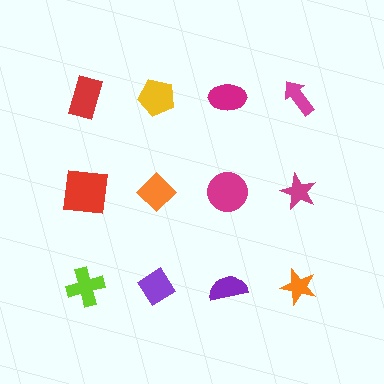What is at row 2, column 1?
A red square.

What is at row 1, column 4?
A magenta arrow.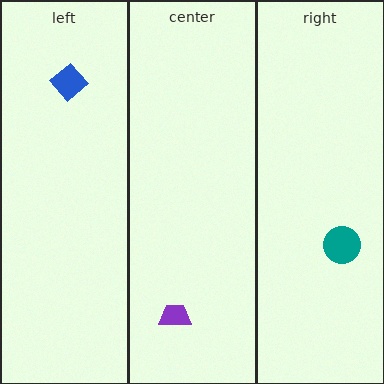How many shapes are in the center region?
1.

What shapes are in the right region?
The teal circle.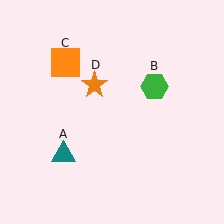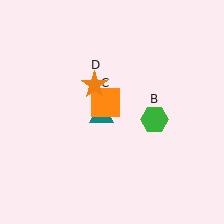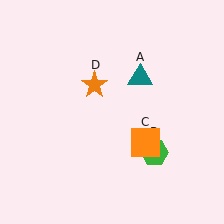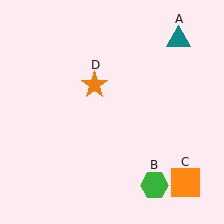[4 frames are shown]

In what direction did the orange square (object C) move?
The orange square (object C) moved down and to the right.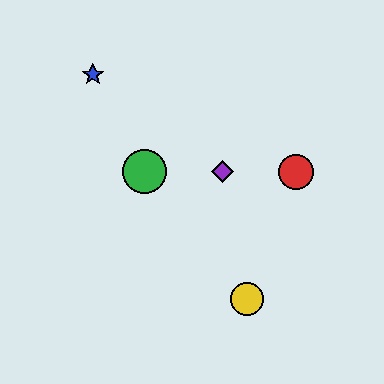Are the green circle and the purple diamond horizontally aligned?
Yes, both are at y≈172.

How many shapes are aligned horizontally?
3 shapes (the red circle, the green circle, the purple diamond) are aligned horizontally.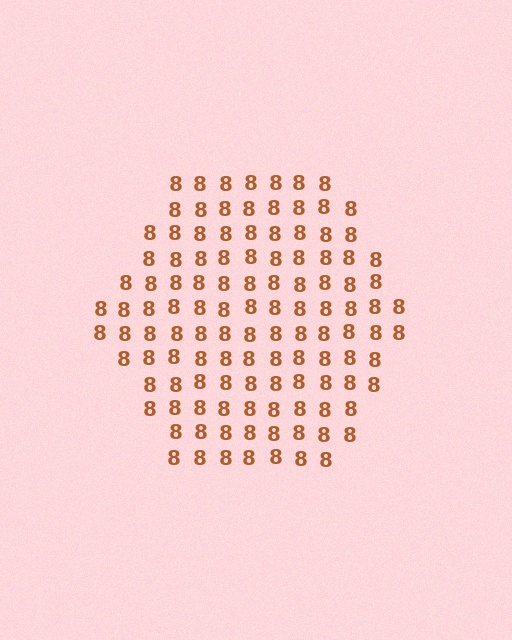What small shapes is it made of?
It is made of small digit 8's.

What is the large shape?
The large shape is a hexagon.